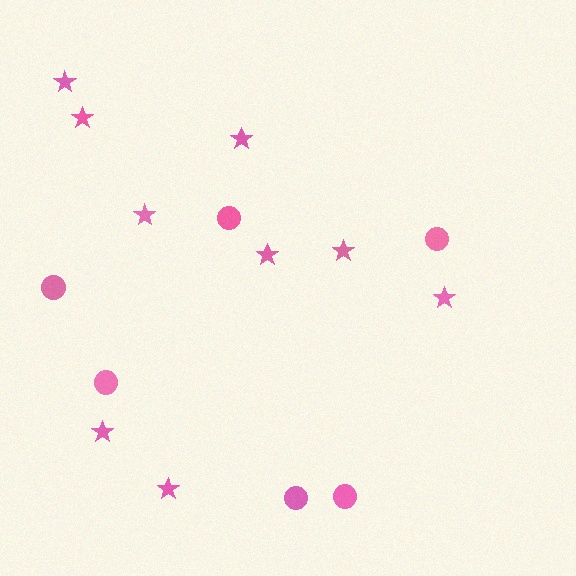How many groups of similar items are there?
There are 2 groups: one group of circles (6) and one group of stars (9).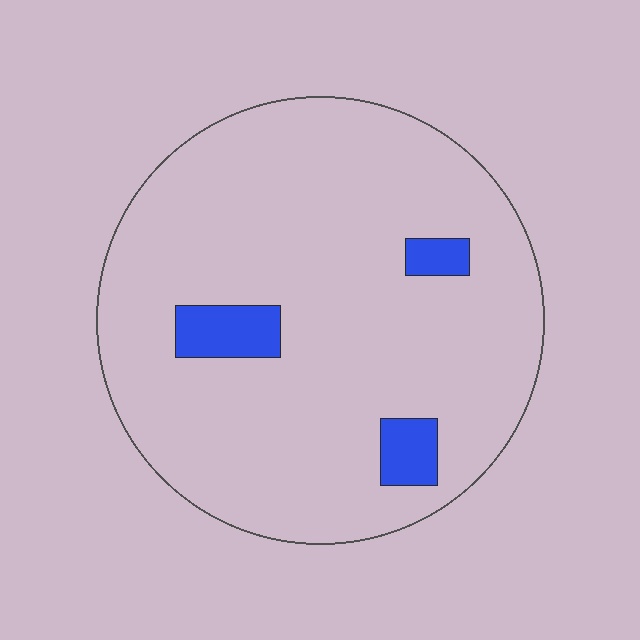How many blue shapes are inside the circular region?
3.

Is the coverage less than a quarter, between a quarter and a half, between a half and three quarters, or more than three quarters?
Less than a quarter.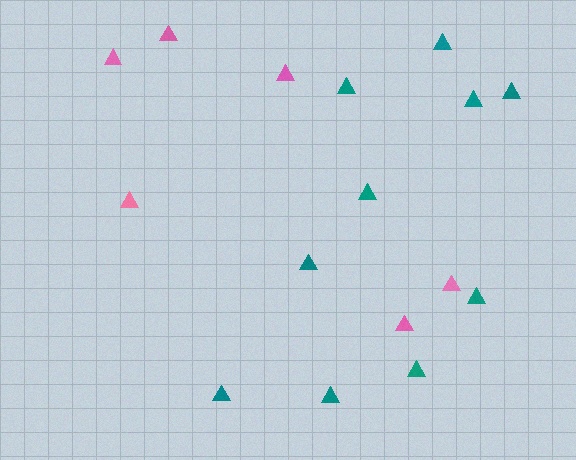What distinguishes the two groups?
There are 2 groups: one group of pink triangles (6) and one group of teal triangles (10).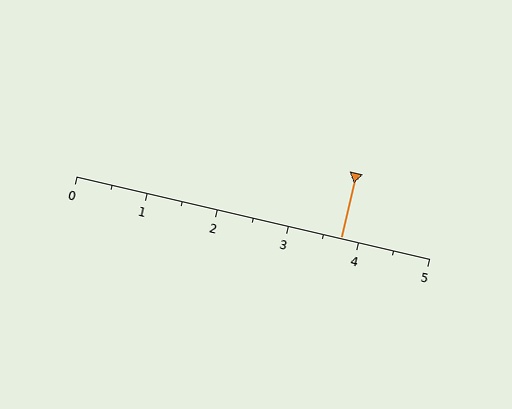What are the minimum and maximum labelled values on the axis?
The axis runs from 0 to 5.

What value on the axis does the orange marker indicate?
The marker indicates approximately 3.8.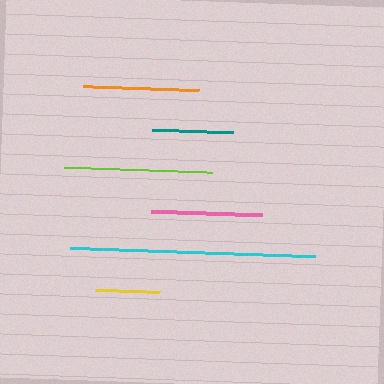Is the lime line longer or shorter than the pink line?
The lime line is longer than the pink line.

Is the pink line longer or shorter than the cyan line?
The cyan line is longer than the pink line.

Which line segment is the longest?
The cyan line is the longest at approximately 245 pixels.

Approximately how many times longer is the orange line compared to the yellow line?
The orange line is approximately 1.8 times the length of the yellow line.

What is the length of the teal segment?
The teal segment is approximately 81 pixels long.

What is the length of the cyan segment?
The cyan segment is approximately 245 pixels long.